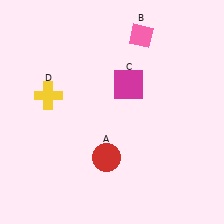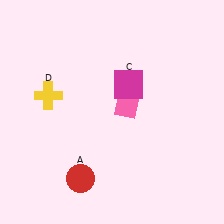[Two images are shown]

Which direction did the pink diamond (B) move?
The pink diamond (B) moved down.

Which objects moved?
The objects that moved are: the red circle (A), the pink diamond (B).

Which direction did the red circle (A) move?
The red circle (A) moved left.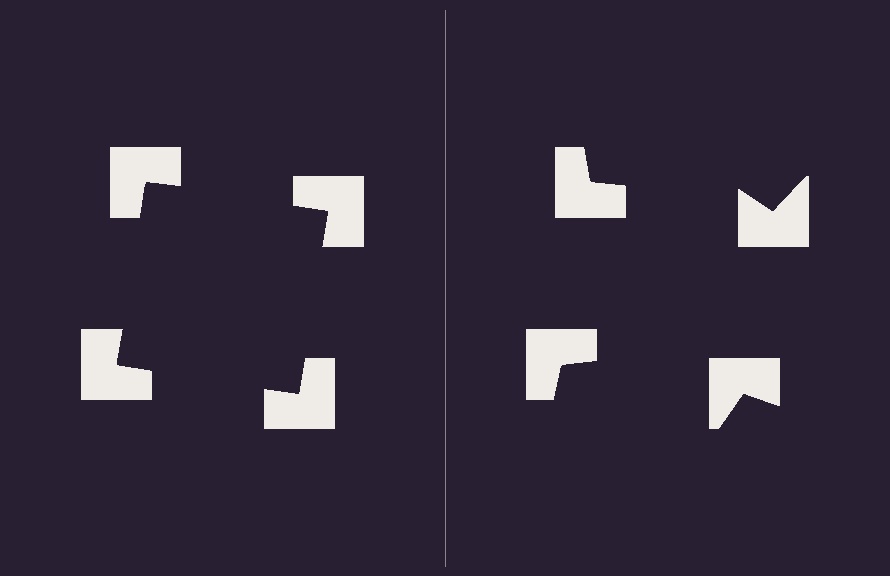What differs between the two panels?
The notched squares are positioned identically on both sides; only the wedge orientations differ. On the left they align to a square; on the right they are misaligned.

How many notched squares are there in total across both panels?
8 — 4 on each side.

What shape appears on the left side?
An illusory square.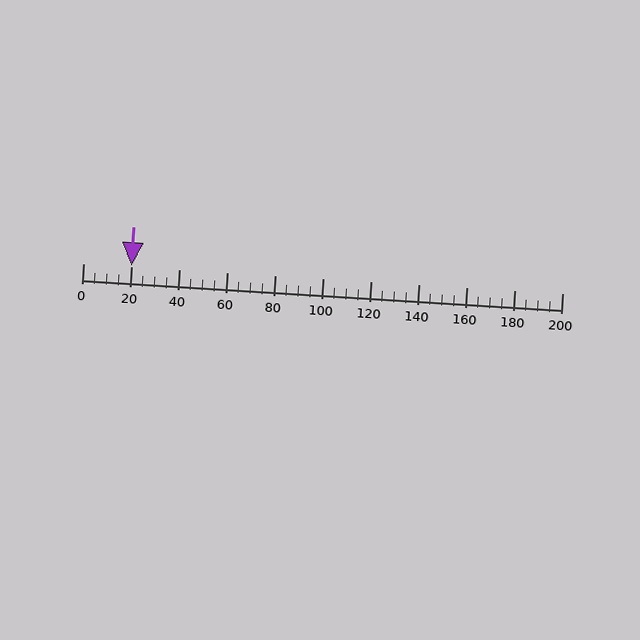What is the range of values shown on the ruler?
The ruler shows values from 0 to 200.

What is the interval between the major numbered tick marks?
The major tick marks are spaced 20 units apart.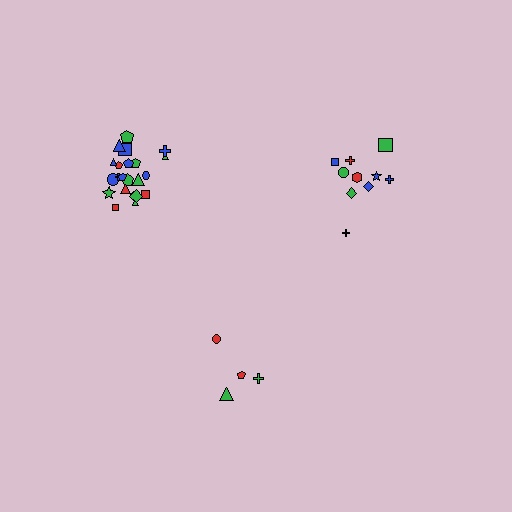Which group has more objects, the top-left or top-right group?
The top-left group.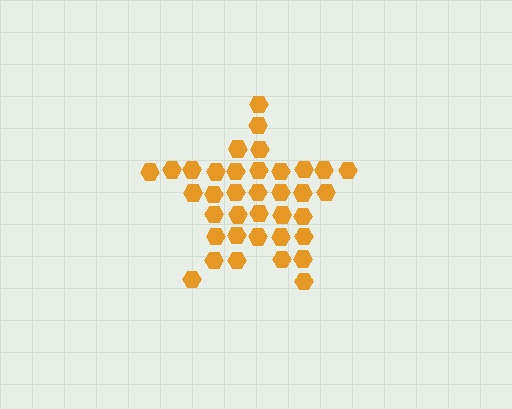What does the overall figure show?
The overall figure shows a star.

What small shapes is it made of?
It is made of small hexagons.